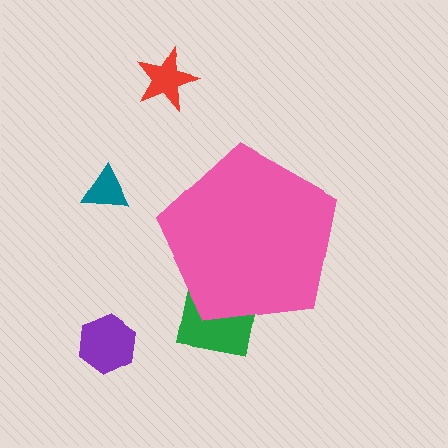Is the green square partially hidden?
Yes, the green square is partially hidden behind the pink pentagon.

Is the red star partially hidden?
No, the red star is fully visible.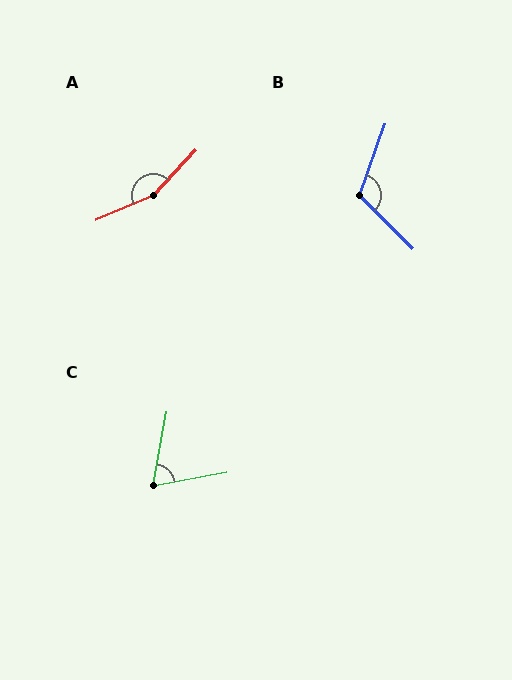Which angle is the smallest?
C, at approximately 69 degrees.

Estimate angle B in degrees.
Approximately 115 degrees.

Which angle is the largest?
A, at approximately 156 degrees.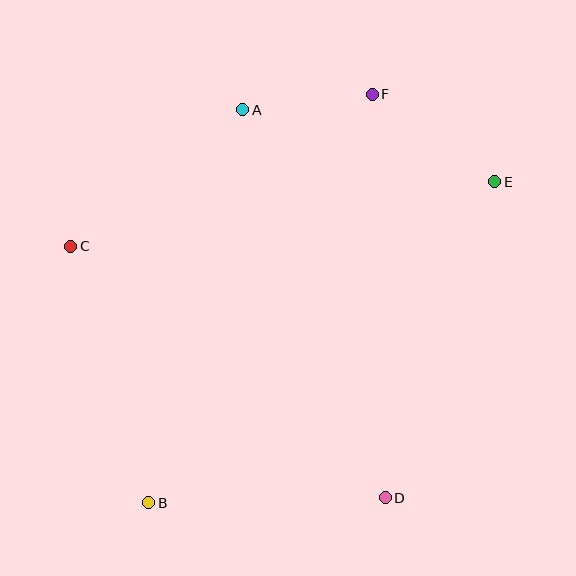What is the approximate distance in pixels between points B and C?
The distance between B and C is approximately 268 pixels.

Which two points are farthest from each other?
Points B and E are farthest from each other.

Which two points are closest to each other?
Points A and F are closest to each other.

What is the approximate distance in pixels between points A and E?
The distance between A and E is approximately 262 pixels.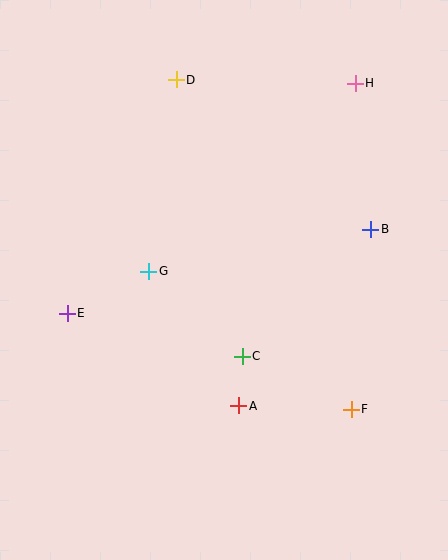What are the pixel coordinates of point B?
Point B is at (371, 229).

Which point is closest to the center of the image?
Point G at (149, 271) is closest to the center.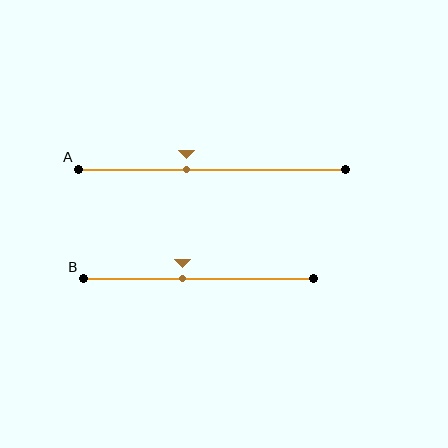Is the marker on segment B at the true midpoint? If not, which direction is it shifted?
No, the marker on segment B is shifted to the left by about 7% of the segment length.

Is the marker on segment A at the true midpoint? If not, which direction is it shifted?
No, the marker on segment A is shifted to the left by about 10% of the segment length.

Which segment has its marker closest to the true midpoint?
Segment B has its marker closest to the true midpoint.